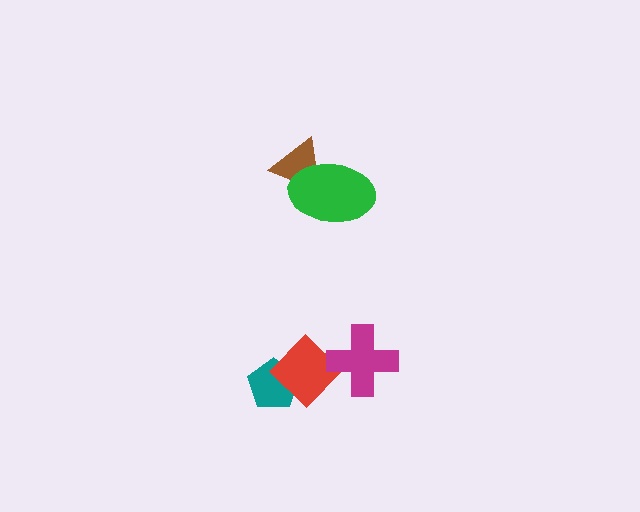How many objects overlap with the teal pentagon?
1 object overlaps with the teal pentagon.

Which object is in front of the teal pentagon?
The red diamond is in front of the teal pentagon.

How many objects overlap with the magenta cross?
1 object overlaps with the magenta cross.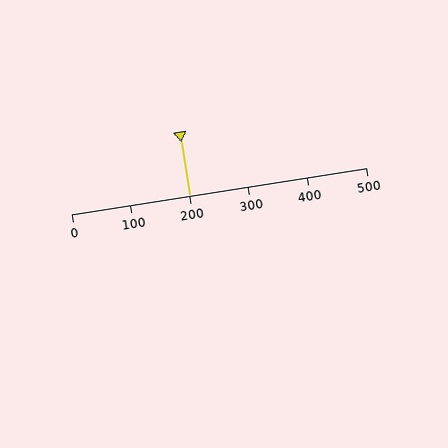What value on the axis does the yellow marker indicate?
The marker indicates approximately 200.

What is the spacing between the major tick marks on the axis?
The major ticks are spaced 100 apart.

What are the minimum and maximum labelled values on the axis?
The axis runs from 0 to 500.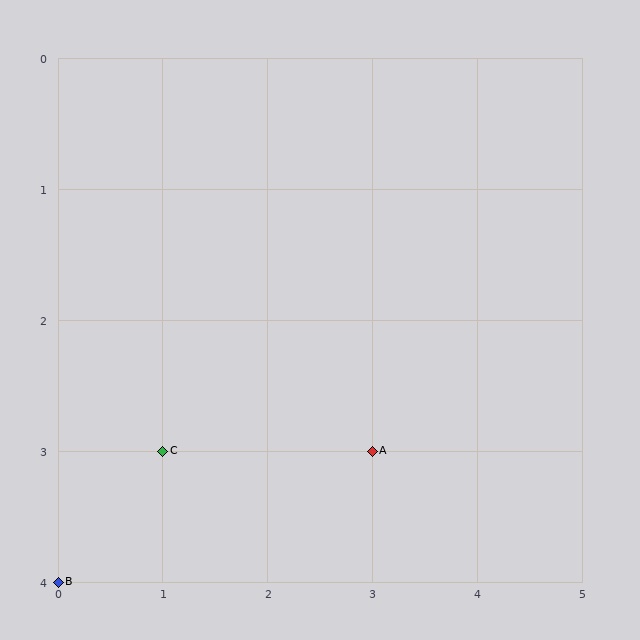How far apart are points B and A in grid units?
Points B and A are 3 columns and 1 row apart (about 3.2 grid units diagonally).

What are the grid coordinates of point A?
Point A is at grid coordinates (3, 3).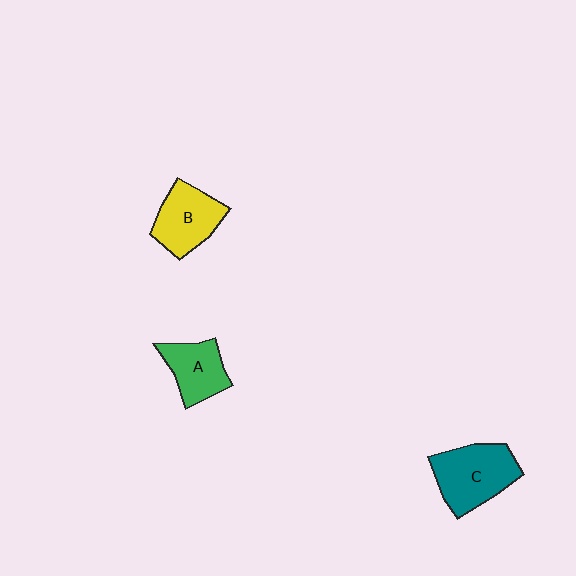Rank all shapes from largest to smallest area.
From largest to smallest: C (teal), B (yellow), A (green).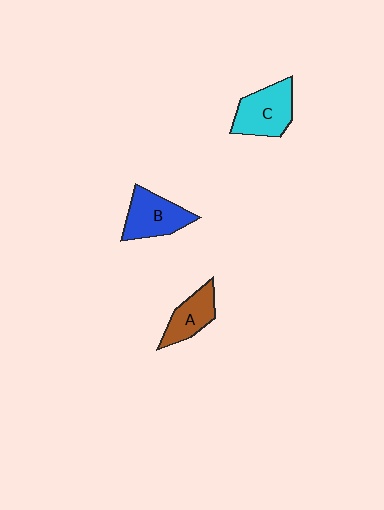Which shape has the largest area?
Shape C (cyan).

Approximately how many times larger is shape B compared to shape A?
Approximately 1.3 times.